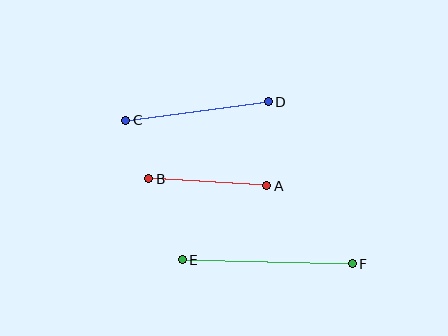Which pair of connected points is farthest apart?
Points E and F are farthest apart.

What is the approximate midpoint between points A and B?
The midpoint is at approximately (208, 182) pixels.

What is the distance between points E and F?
The distance is approximately 170 pixels.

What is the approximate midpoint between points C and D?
The midpoint is at approximately (197, 111) pixels.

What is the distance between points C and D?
The distance is approximately 144 pixels.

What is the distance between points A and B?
The distance is approximately 119 pixels.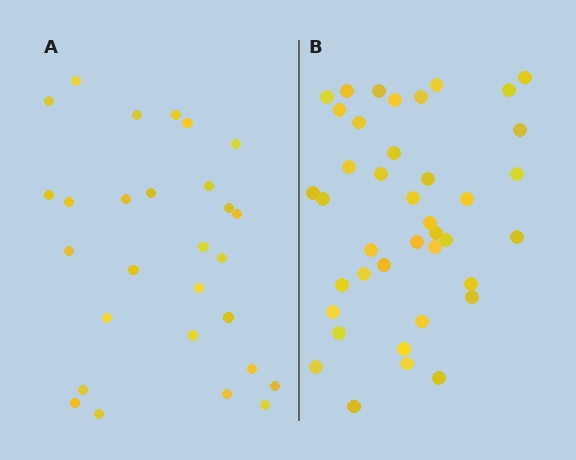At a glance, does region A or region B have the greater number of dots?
Region B (the right region) has more dots.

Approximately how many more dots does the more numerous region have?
Region B has roughly 12 or so more dots than region A.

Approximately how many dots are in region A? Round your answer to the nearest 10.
About 30 dots. (The exact count is 28, which rounds to 30.)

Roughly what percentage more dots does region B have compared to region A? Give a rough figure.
About 45% more.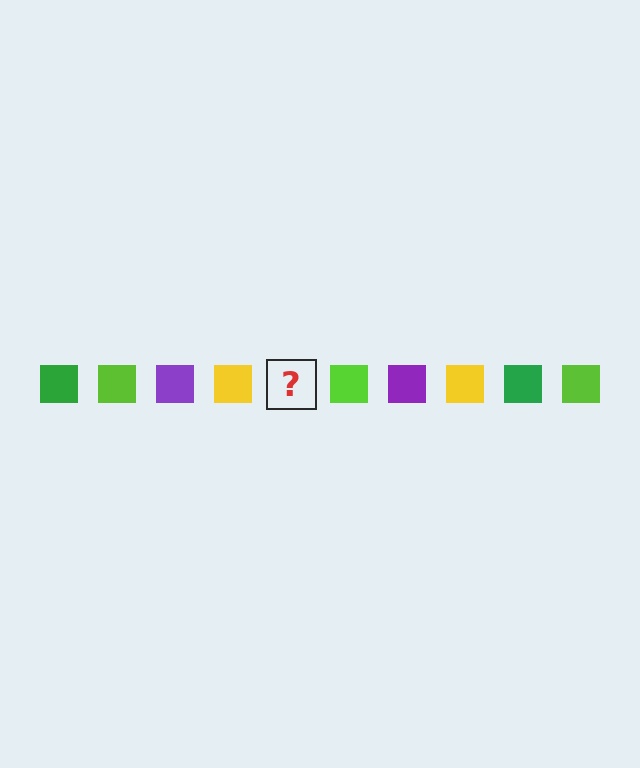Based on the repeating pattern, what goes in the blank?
The blank should be a green square.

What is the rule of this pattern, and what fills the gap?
The rule is that the pattern cycles through green, lime, purple, yellow squares. The gap should be filled with a green square.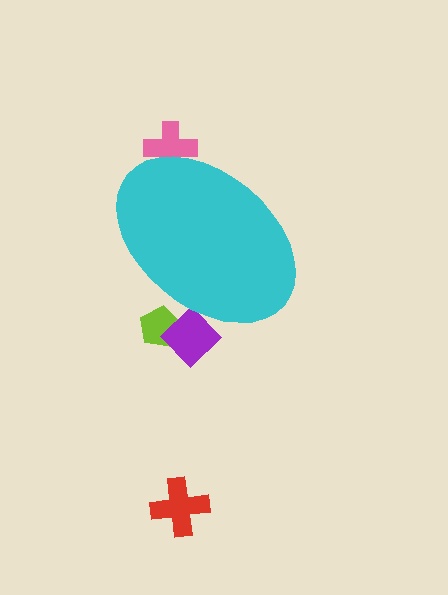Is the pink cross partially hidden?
Yes, the pink cross is partially hidden behind the cyan ellipse.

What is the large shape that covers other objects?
A cyan ellipse.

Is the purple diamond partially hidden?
Yes, the purple diamond is partially hidden behind the cyan ellipse.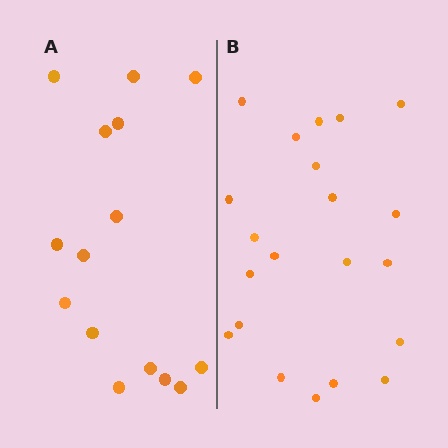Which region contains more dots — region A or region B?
Region B (the right region) has more dots.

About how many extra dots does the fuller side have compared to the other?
Region B has about 6 more dots than region A.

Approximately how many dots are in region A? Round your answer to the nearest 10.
About 20 dots. (The exact count is 15, which rounds to 20.)